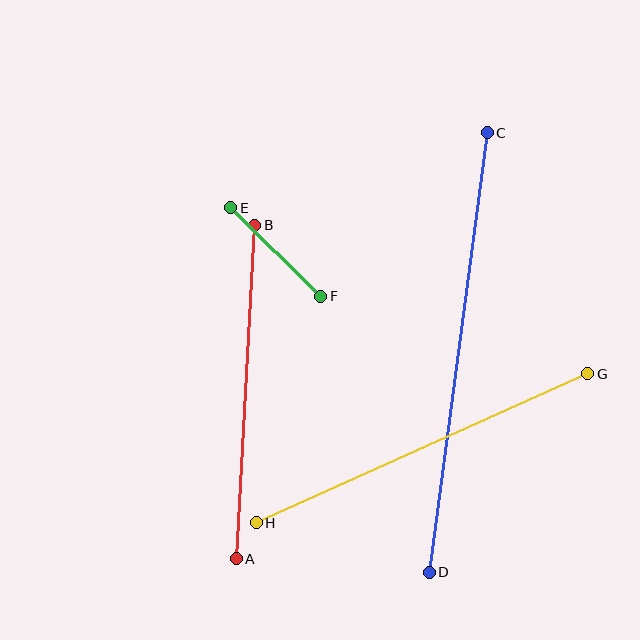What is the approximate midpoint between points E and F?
The midpoint is at approximately (276, 252) pixels.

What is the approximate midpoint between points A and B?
The midpoint is at approximately (246, 392) pixels.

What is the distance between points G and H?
The distance is approximately 363 pixels.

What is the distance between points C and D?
The distance is approximately 444 pixels.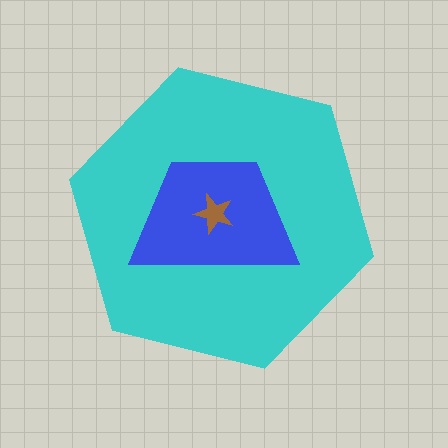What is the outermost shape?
The cyan hexagon.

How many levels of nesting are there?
3.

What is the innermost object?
The brown star.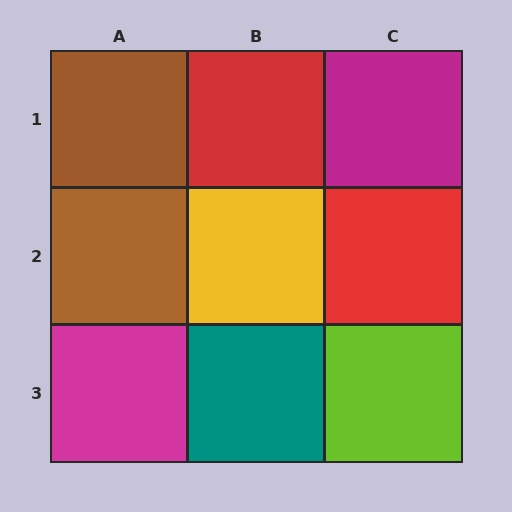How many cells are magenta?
2 cells are magenta.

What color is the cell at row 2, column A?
Brown.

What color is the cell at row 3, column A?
Magenta.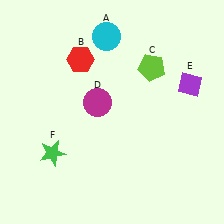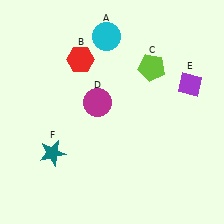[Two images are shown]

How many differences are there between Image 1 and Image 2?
There is 1 difference between the two images.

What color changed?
The star (F) changed from green in Image 1 to teal in Image 2.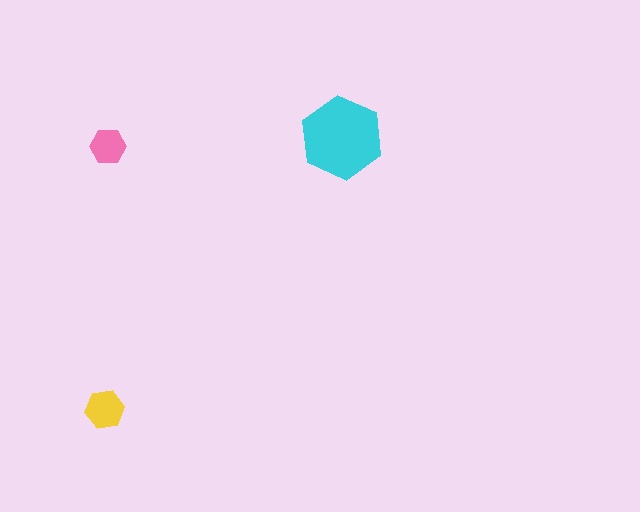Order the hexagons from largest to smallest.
the cyan one, the yellow one, the pink one.